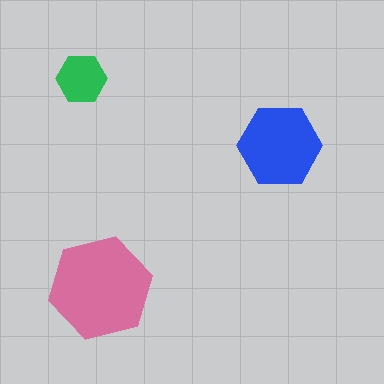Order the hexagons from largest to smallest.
the pink one, the blue one, the green one.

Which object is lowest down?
The pink hexagon is bottommost.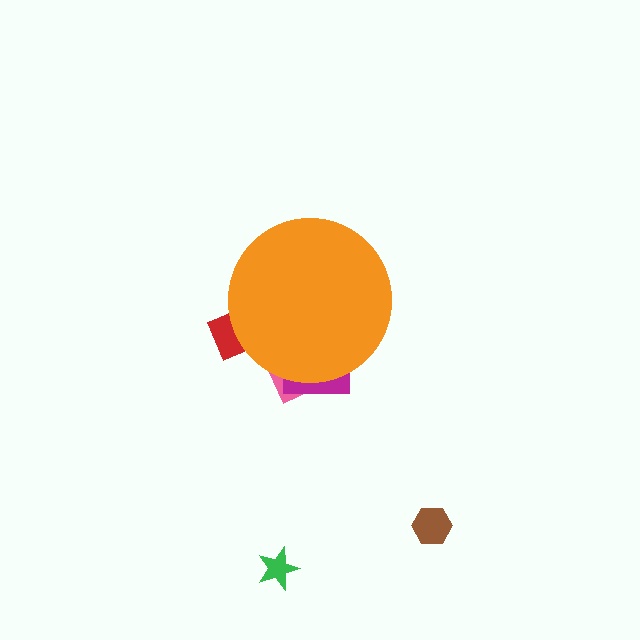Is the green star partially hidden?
No, the green star is fully visible.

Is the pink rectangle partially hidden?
Yes, the pink rectangle is partially hidden behind the orange circle.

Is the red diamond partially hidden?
Yes, the red diamond is partially hidden behind the orange circle.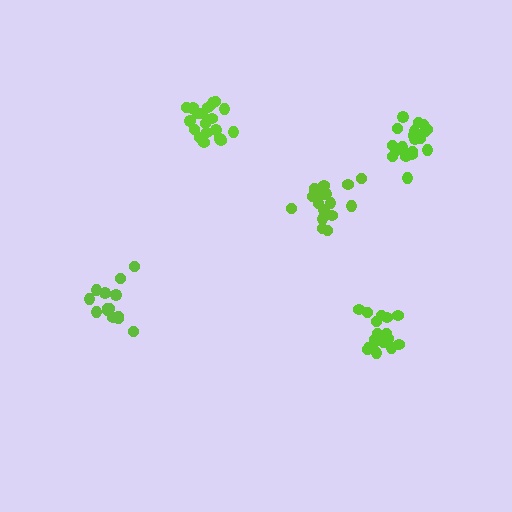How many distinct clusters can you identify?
There are 5 distinct clusters.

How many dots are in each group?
Group 1: 20 dots, Group 2: 19 dots, Group 3: 18 dots, Group 4: 14 dots, Group 5: 19 dots (90 total).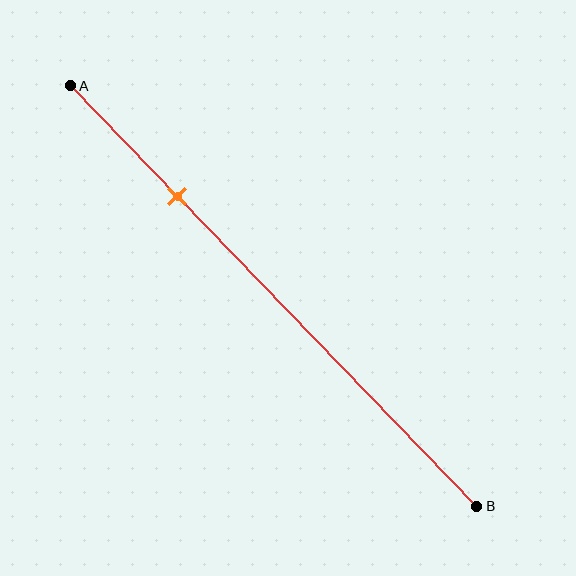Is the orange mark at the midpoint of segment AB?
No, the mark is at about 25% from A, not at the 50% midpoint.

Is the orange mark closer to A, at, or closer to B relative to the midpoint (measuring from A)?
The orange mark is closer to point A than the midpoint of segment AB.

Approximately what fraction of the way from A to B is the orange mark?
The orange mark is approximately 25% of the way from A to B.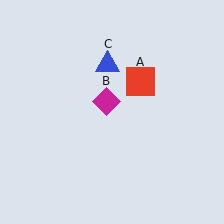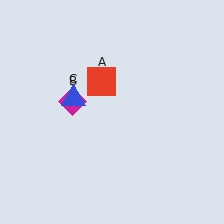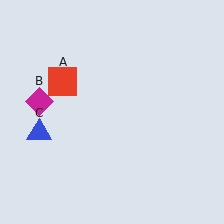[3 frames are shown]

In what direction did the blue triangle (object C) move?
The blue triangle (object C) moved down and to the left.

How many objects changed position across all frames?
3 objects changed position: red square (object A), magenta diamond (object B), blue triangle (object C).